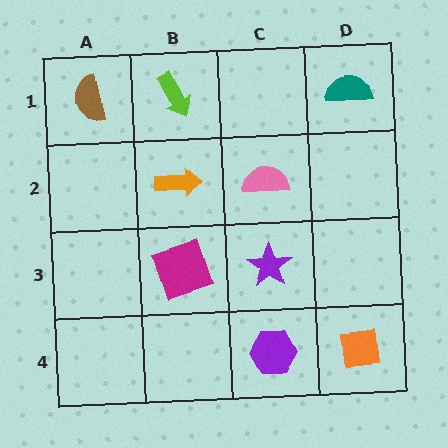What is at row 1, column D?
A teal semicircle.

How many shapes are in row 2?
2 shapes.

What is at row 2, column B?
An orange arrow.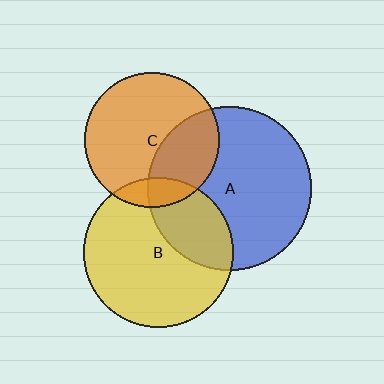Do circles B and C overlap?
Yes.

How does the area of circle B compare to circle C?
Approximately 1.2 times.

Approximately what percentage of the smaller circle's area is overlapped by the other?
Approximately 15%.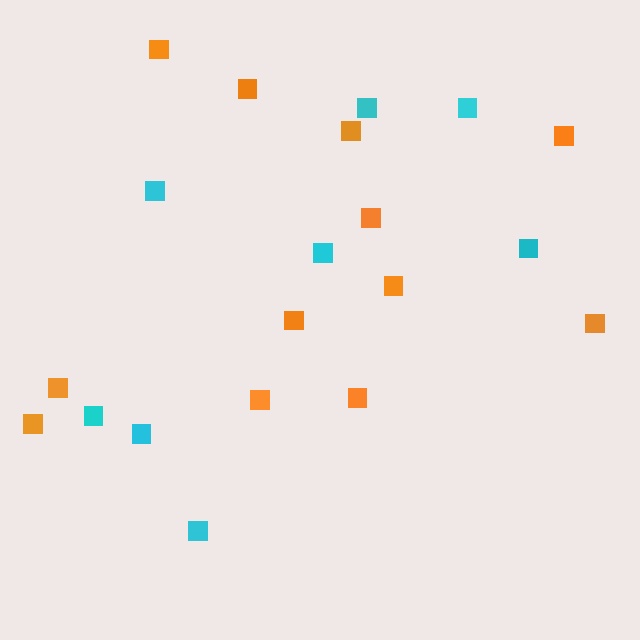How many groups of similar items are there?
There are 2 groups: one group of orange squares (12) and one group of cyan squares (8).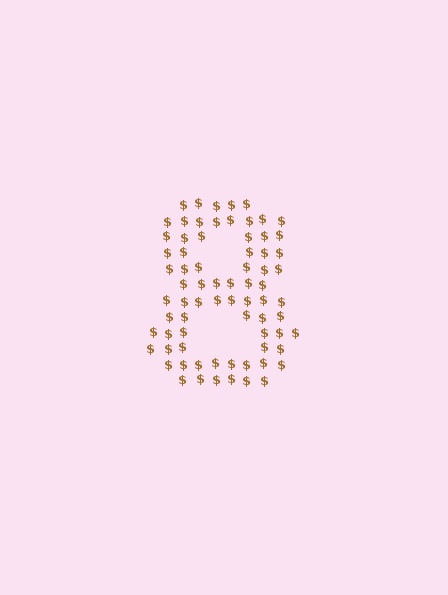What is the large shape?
The large shape is the digit 8.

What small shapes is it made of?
It is made of small dollar signs.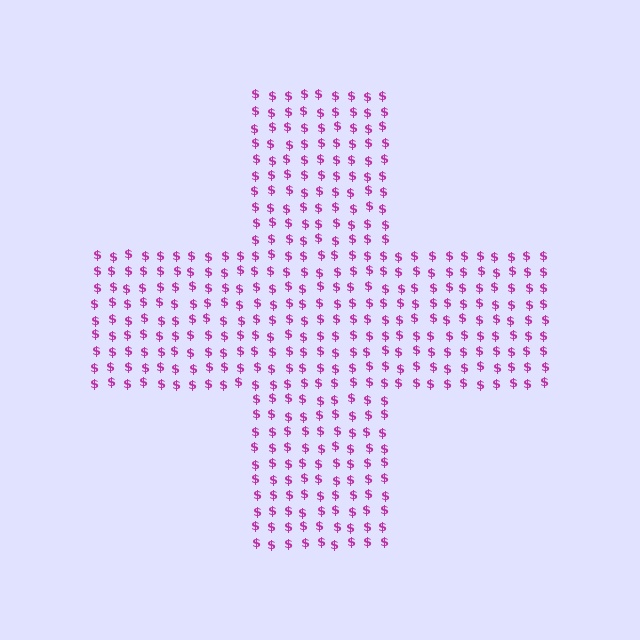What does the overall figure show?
The overall figure shows a cross.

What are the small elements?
The small elements are dollar signs.